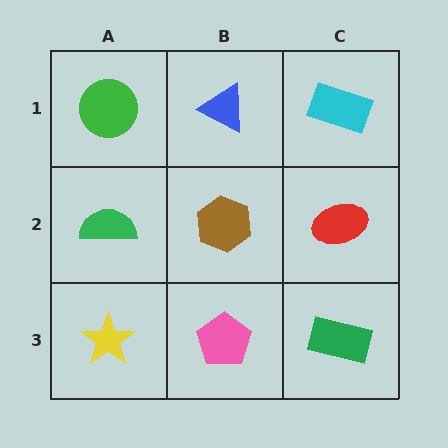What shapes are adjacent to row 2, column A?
A green circle (row 1, column A), a yellow star (row 3, column A), a brown hexagon (row 2, column B).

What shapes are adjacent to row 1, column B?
A brown hexagon (row 2, column B), a green circle (row 1, column A), a cyan rectangle (row 1, column C).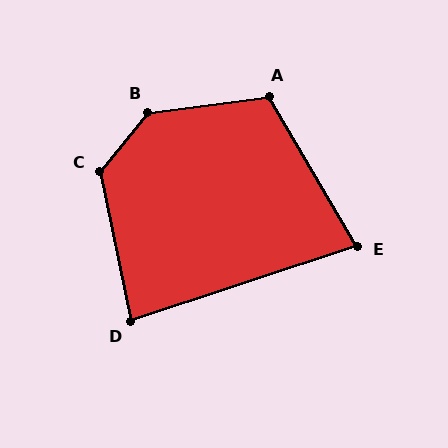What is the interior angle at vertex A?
Approximately 113 degrees (obtuse).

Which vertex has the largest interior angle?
B, at approximately 137 degrees.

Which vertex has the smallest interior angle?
E, at approximately 78 degrees.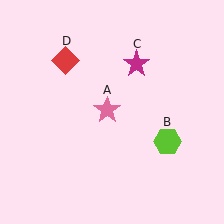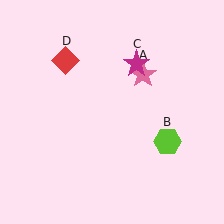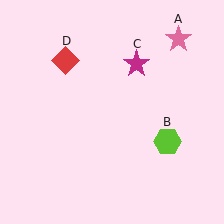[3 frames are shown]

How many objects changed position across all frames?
1 object changed position: pink star (object A).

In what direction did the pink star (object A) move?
The pink star (object A) moved up and to the right.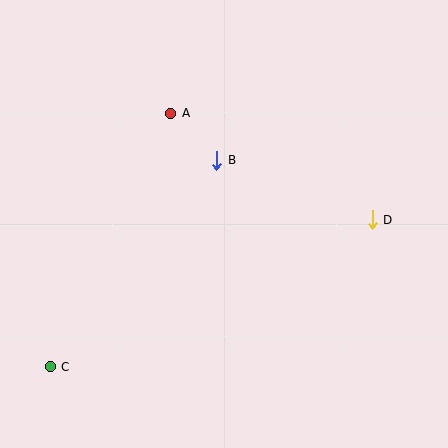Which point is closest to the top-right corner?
Point D is closest to the top-right corner.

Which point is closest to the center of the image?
Point B at (217, 160) is closest to the center.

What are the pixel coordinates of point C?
Point C is at (50, 367).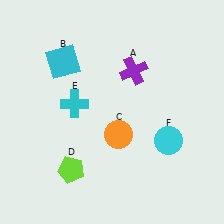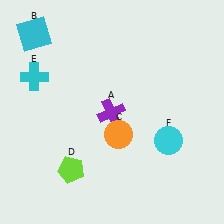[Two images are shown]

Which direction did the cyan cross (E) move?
The cyan cross (E) moved left.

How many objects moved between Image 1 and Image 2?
3 objects moved between the two images.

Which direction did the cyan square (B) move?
The cyan square (B) moved left.